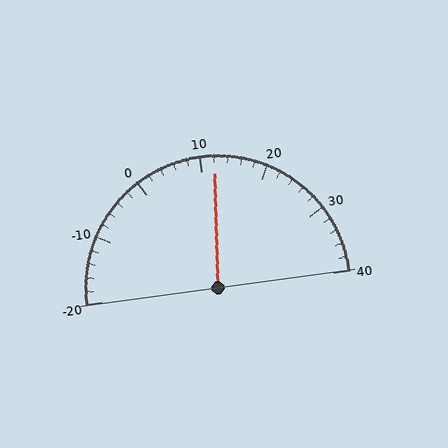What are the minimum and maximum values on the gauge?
The gauge ranges from -20 to 40.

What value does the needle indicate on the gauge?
The needle indicates approximately 12.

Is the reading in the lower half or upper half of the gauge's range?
The reading is in the upper half of the range (-20 to 40).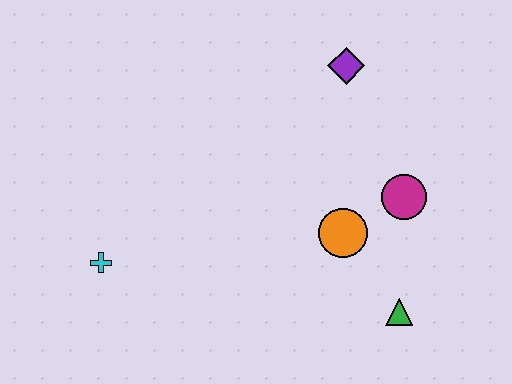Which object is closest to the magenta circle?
The orange circle is closest to the magenta circle.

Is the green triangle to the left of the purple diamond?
No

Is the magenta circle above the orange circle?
Yes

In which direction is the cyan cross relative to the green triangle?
The cyan cross is to the left of the green triangle.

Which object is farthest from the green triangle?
The cyan cross is farthest from the green triangle.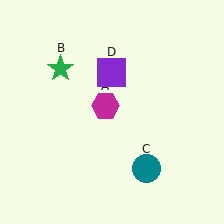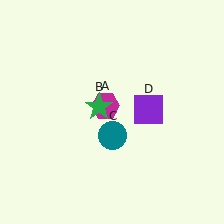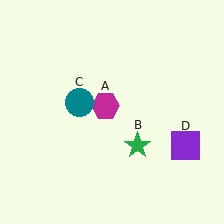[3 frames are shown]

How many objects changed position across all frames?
3 objects changed position: green star (object B), teal circle (object C), purple square (object D).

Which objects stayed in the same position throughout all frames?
Magenta hexagon (object A) remained stationary.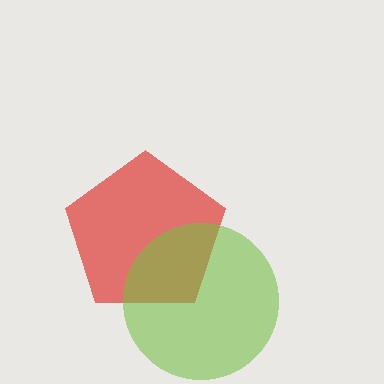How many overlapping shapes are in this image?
There are 2 overlapping shapes in the image.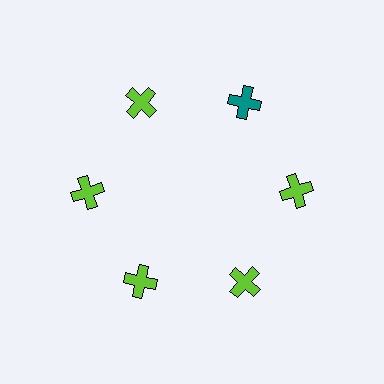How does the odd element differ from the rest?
It has a different color: teal instead of lime.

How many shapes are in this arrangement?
There are 6 shapes arranged in a ring pattern.